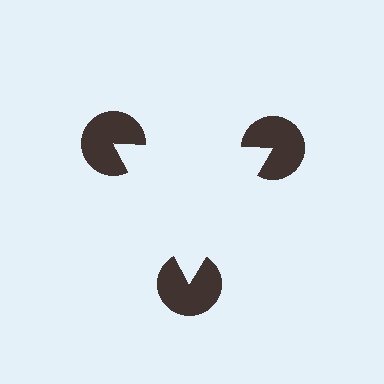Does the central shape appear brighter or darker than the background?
It typically appears slightly brighter than the background, even though no actual brightness change is drawn.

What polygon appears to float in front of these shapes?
An illusory triangle — its edges are inferred from the aligned wedge cuts in the pac-man discs, not physically drawn.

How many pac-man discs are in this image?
There are 3 — one at each vertex of the illusory triangle.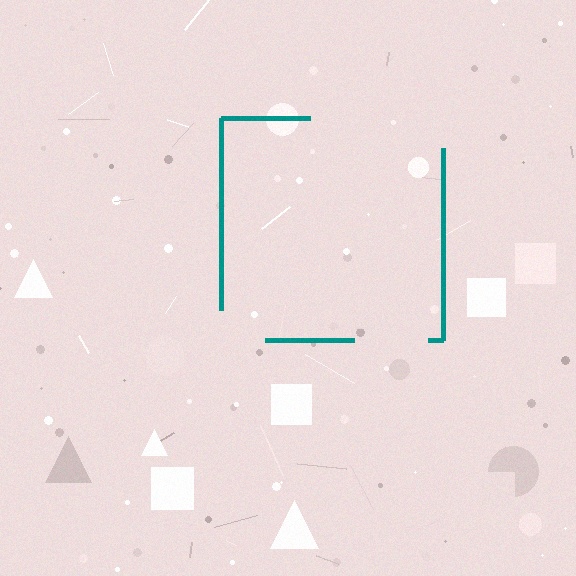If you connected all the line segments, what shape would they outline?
They would outline a square.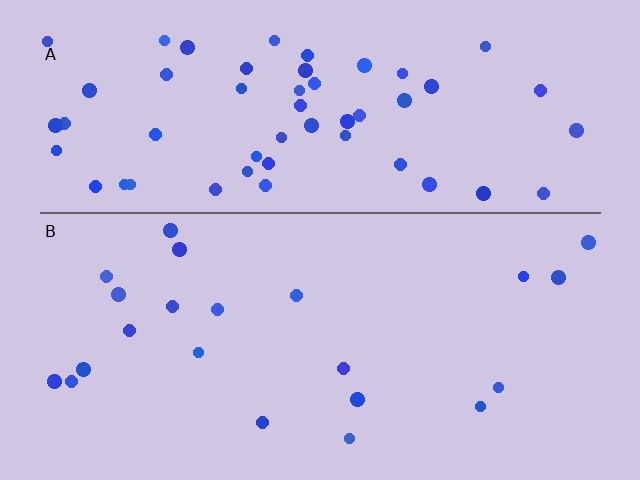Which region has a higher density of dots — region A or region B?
A (the top).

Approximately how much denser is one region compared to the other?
Approximately 2.6× — region A over region B.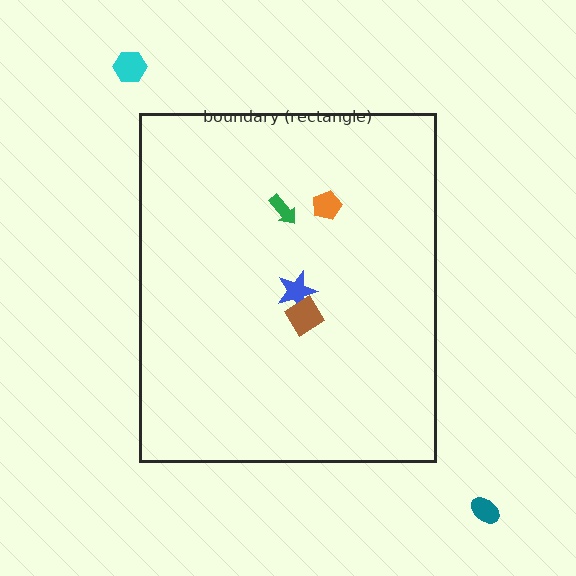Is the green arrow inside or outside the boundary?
Inside.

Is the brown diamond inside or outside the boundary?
Inside.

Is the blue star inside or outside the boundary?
Inside.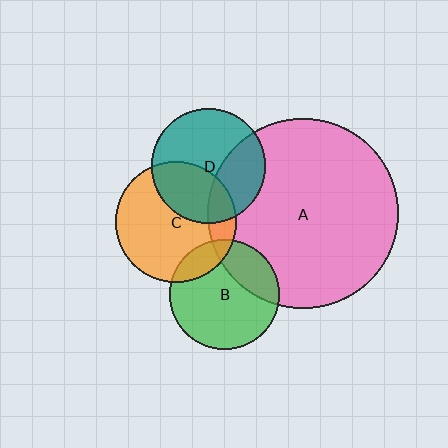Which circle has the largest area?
Circle A (pink).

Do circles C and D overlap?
Yes.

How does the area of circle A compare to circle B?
Approximately 3.0 times.